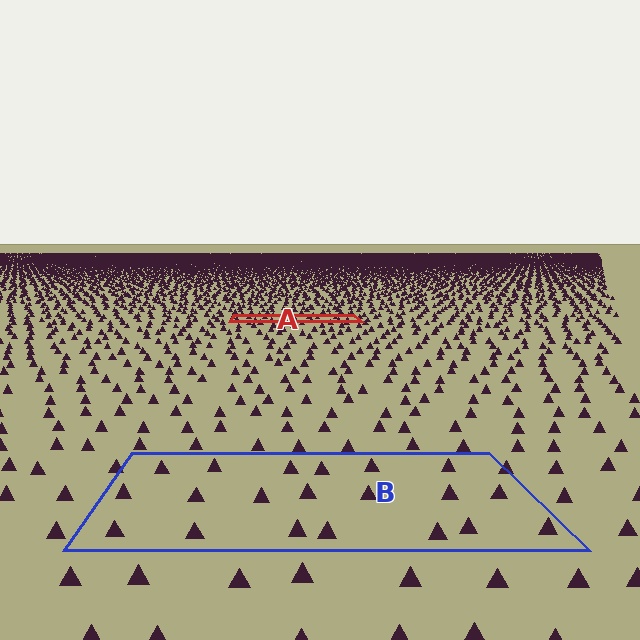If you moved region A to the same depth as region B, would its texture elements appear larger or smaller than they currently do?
They would appear larger. At a closer depth, the same texture elements are projected at a bigger on-screen size.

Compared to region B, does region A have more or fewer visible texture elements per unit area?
Region A has more texture elements per unit area — they are packed more densely because it is farther away.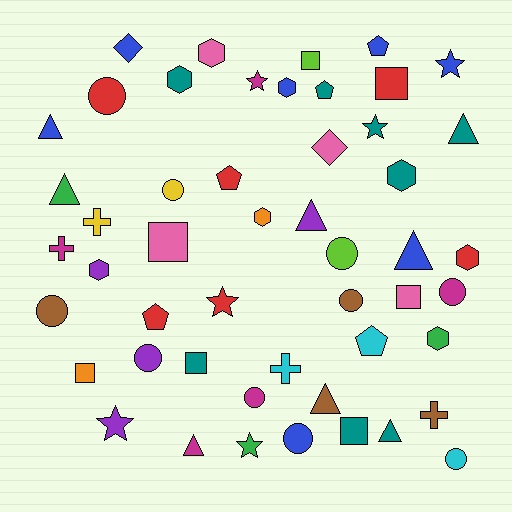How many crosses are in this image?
There are 4 crosses.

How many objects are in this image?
There are 50 objects.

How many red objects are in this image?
There are 6 red objects.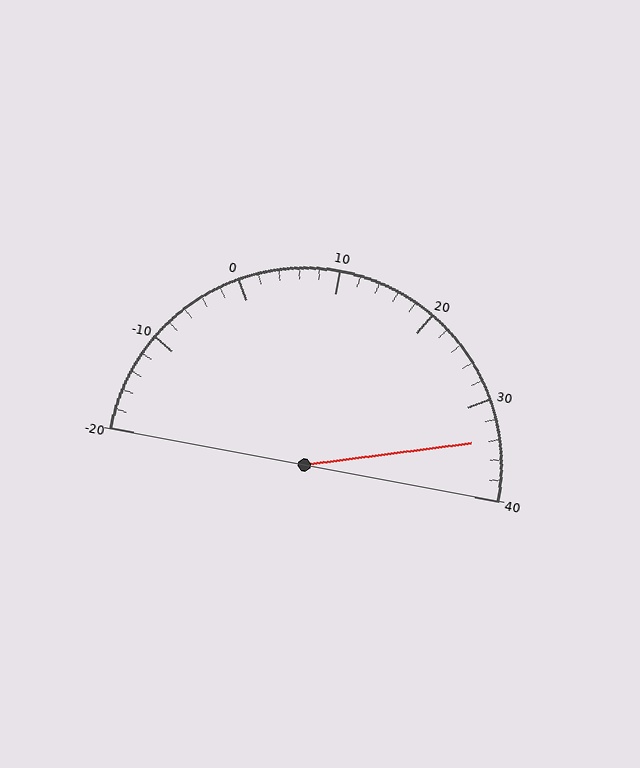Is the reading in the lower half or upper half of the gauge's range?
The reading is in the upper half of the range (-20 to 40).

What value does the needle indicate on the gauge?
The needle indicates approximately 34.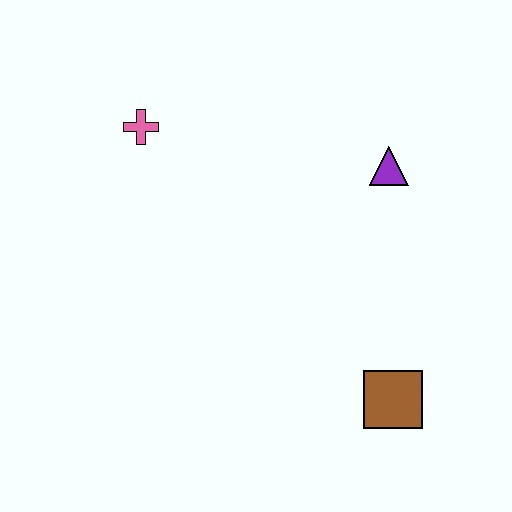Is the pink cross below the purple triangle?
No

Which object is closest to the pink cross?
The purple triangle is closest to the pink cross.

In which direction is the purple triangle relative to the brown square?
The purple triangle is above the brown square.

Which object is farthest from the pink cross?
The brown square is farthest from the pink cross.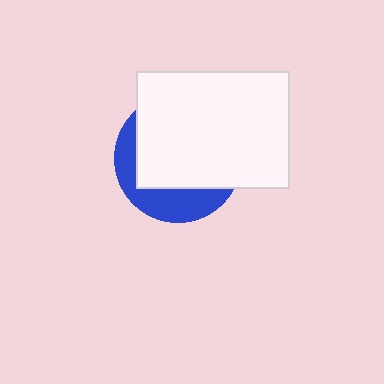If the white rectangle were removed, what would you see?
You would see the complete blue circle.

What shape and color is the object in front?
The object in front is a white rectangle.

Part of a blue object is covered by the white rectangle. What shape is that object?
It is a circle.